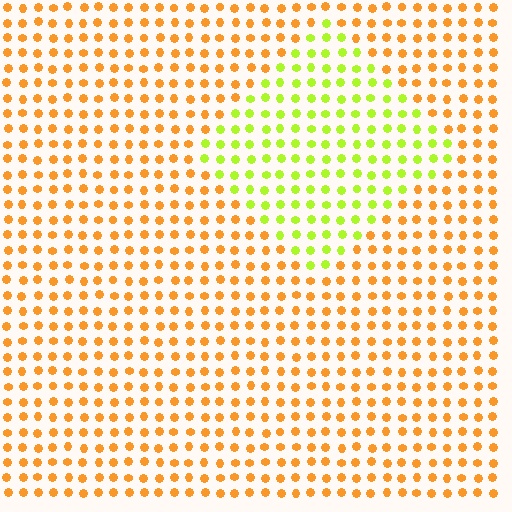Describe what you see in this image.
The image is filled with small orange elements in a uniform arrangement. A diamond-shaped region is visible where the elements are tinted to a slightly different hue, forming a subtle color boundary.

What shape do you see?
I see a diamond.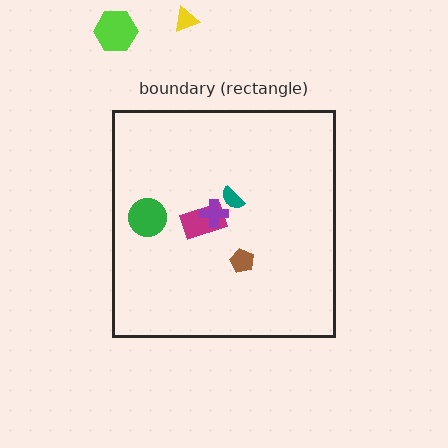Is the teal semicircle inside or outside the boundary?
Inside.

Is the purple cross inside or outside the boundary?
Inside.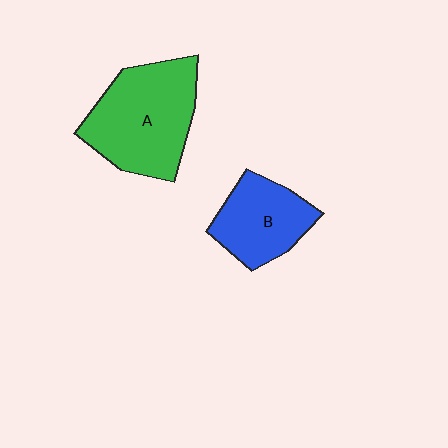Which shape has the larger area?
Shape A (green).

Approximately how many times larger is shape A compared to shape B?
Approximately 1.5 times.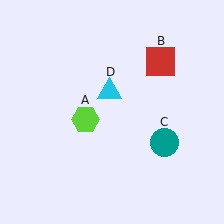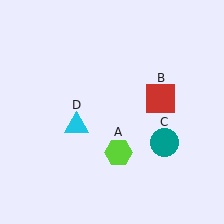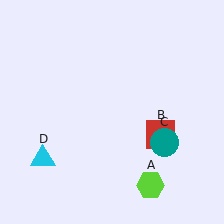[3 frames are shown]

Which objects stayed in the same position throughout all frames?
Teal circle (object C) remained stationary.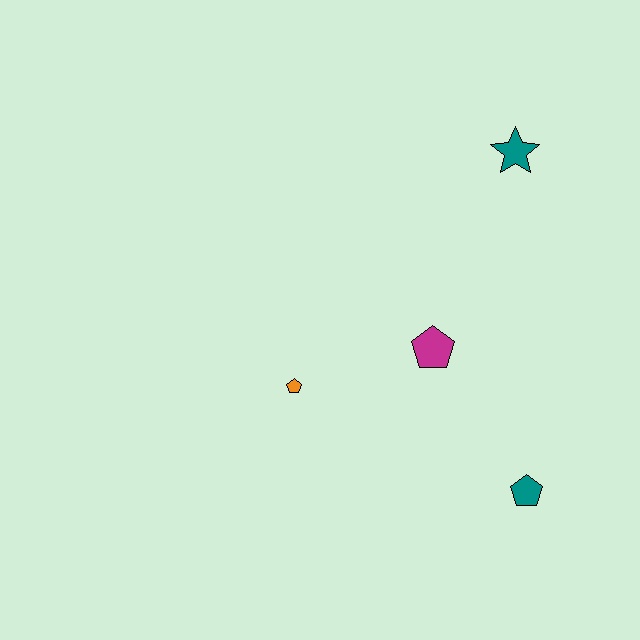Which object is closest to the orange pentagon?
The magenta pentagon is closest to the orange pentagon.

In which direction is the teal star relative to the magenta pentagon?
The teal star is above the magenta pentagon.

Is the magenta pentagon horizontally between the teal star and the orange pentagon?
Yes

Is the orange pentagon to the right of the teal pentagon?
No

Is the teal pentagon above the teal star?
No